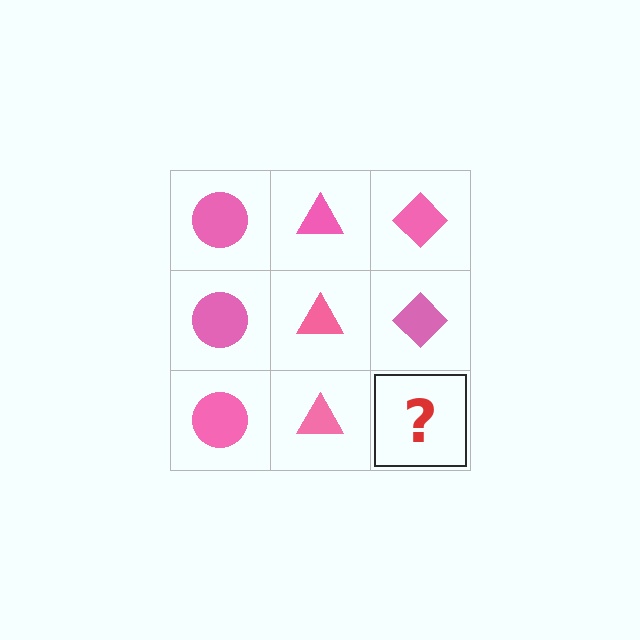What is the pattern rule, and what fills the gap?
The rule is that each column has a consistent shape. The gap should be filled with a pink diamond.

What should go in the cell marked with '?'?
The missing cell should contain a pink diamond.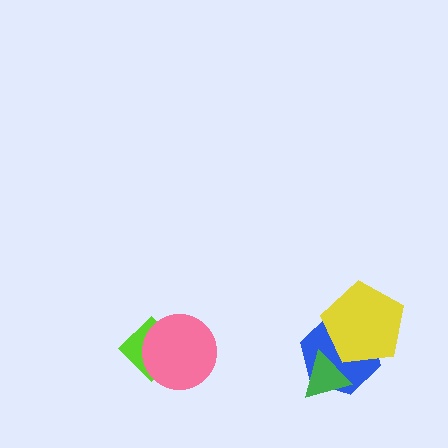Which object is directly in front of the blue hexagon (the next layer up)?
The green triangle is directly in front of the blue hexagon.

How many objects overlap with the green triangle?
1 object overlaps with the green triangle.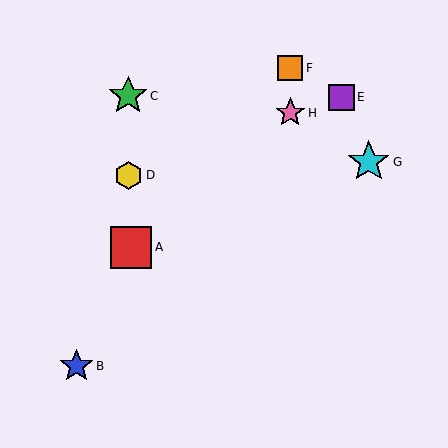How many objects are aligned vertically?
2 objects (F, H) are aligned vertically.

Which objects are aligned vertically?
Objects F, H are aligned vertically.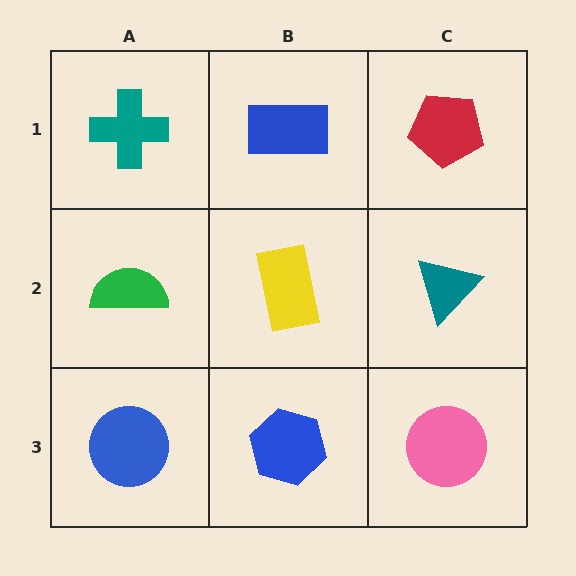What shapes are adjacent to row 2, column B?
A blue rectangle (row 1, column B), a blue hexagon (row 3, column B), a green semicircle (row 2, column A), a teal triangle (row 2, column C).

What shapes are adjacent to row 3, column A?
A green semicircle (row 2, column A), a blue hexagon (row 3, column B).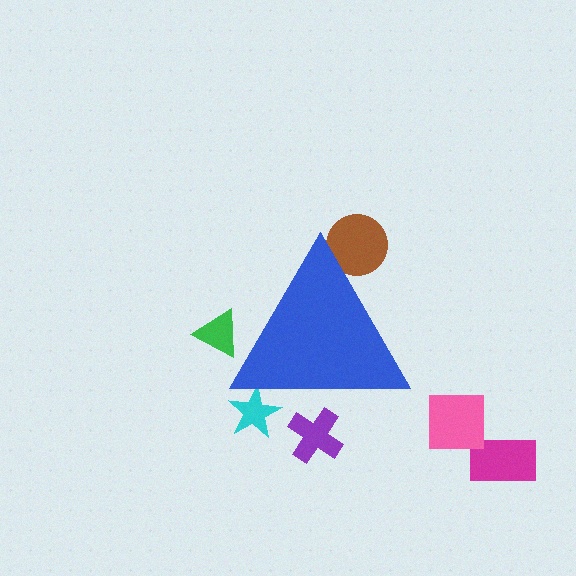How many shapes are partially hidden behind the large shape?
4 shapes are partially hidden.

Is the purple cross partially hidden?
Yes, the purple cross is partially hidden behind the blue triangle.